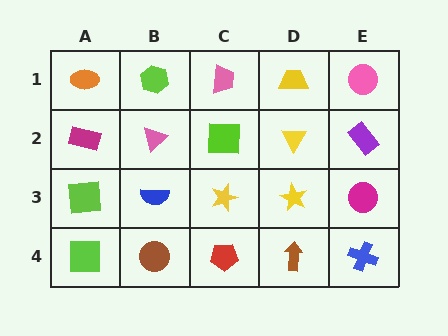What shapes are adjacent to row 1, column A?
A magenta rectangle (row 2, column A), a lime hexagon (row 1, column B).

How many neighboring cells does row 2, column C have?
4.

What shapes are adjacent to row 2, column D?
A yellow trapezoid (row 1, column D), a yellow star (row 3, column D), a lime square (row 2, column C), a purple rectangle (row 2, column E).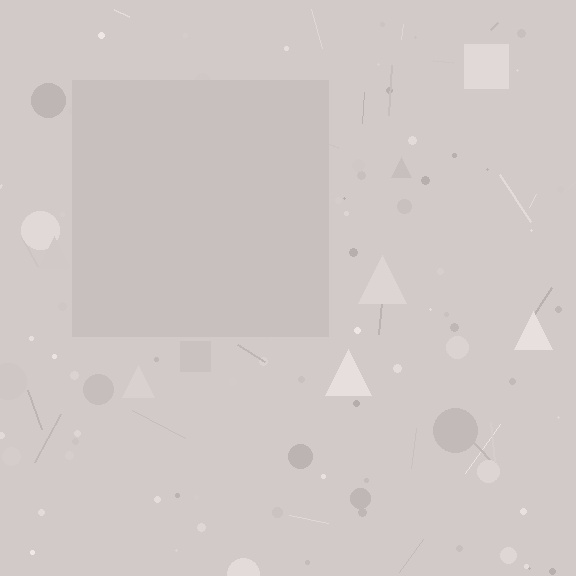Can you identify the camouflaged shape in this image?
The camouflaged shape is a square.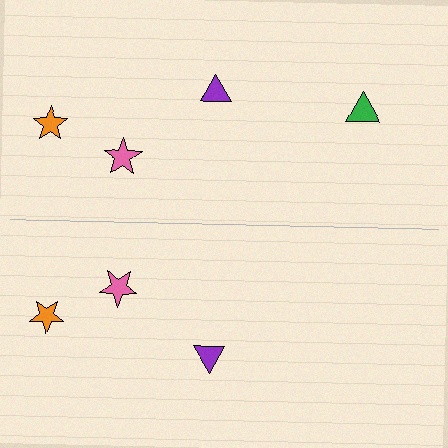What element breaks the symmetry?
A green triangle is missing from the bottom side.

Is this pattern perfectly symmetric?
No, the pattern is not perfectly symmetric. A green triangle is missing from the bottom side.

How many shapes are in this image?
There are 7 shapes in this image.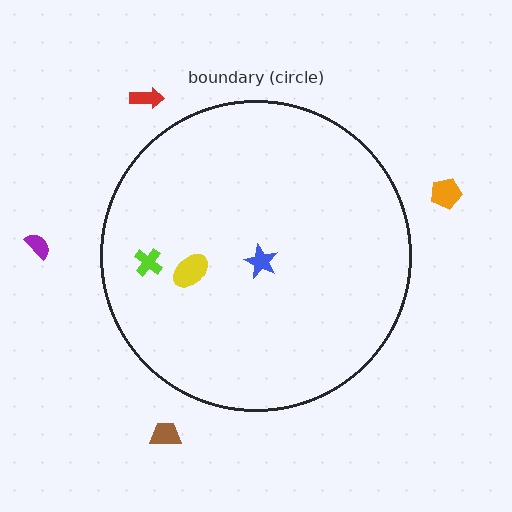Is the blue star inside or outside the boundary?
Inside.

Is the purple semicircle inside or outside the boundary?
Outside.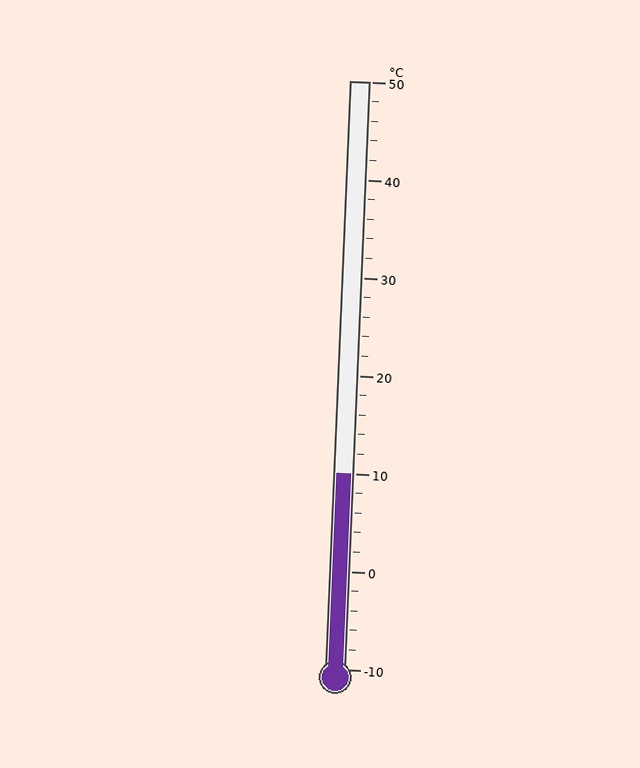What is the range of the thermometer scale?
The thermometer scale ranges from -10°C to 50°C.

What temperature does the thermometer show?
The thermometer shows approximately 10°C.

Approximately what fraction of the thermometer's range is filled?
The thermometer is filled to approximately 35% of its range.